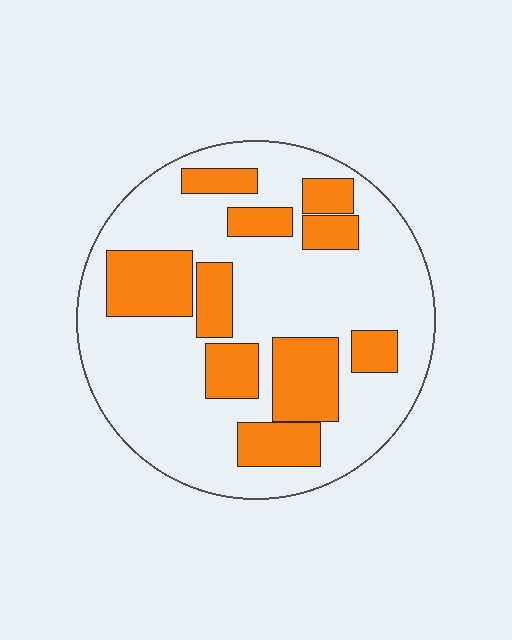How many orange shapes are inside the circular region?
10.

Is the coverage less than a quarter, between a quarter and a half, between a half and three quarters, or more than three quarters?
Between a quarter and a half.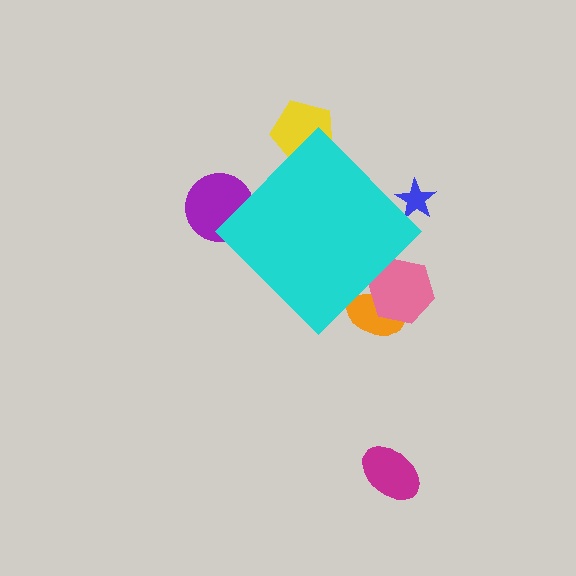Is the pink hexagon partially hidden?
Yes, the pink hexagon is partially hidden behind the cyan diamond.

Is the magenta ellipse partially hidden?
No, the magenta ellipse is fully visible.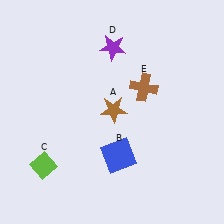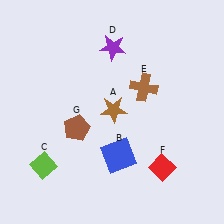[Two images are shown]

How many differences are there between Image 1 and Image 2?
There are 2 differences between the two images.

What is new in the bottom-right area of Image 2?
A red diamond (F) was added in the bottom-right area of Image 2.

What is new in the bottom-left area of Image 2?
A brown pentagon (G) was added in the bottom-left area of Image 2.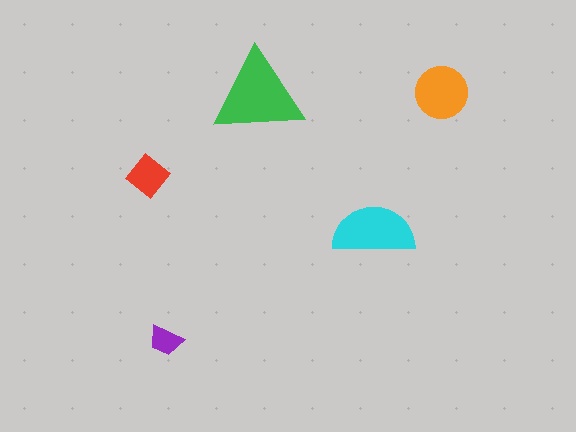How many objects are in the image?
There are 5 objects in the image.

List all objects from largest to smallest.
The green triangle, the cyan semicircle, the orange circle, the red diamond, the purple trapezoid.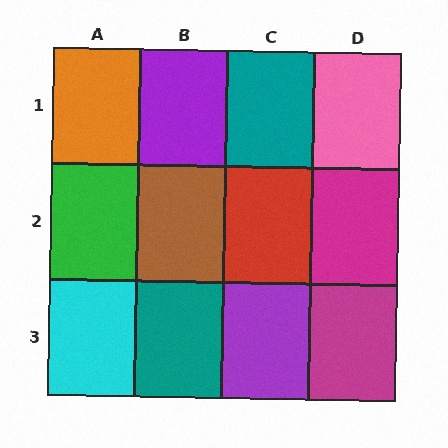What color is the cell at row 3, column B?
Teal.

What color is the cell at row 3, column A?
Cyan.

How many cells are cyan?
1 cell is cyan.